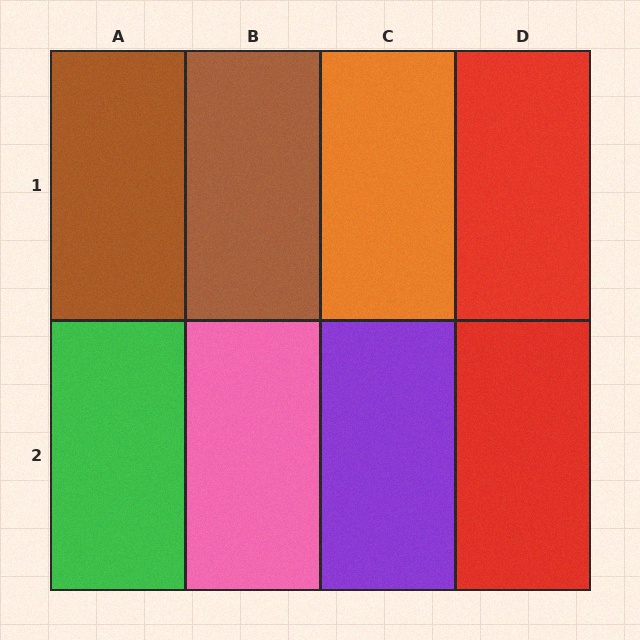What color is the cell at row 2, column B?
Pink.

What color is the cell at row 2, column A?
Green.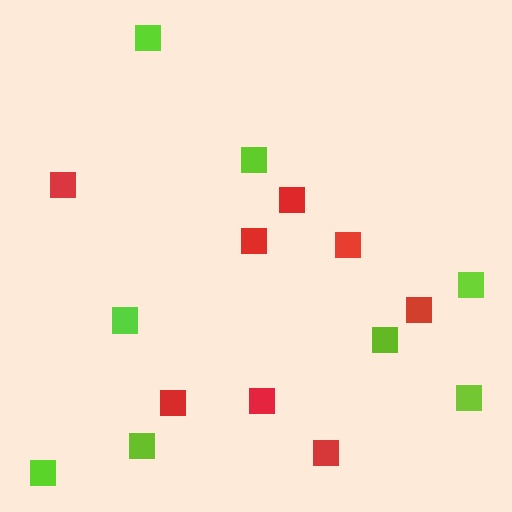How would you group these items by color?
There are 2 groups: one group of red squares (8) and one group of lime squares (8).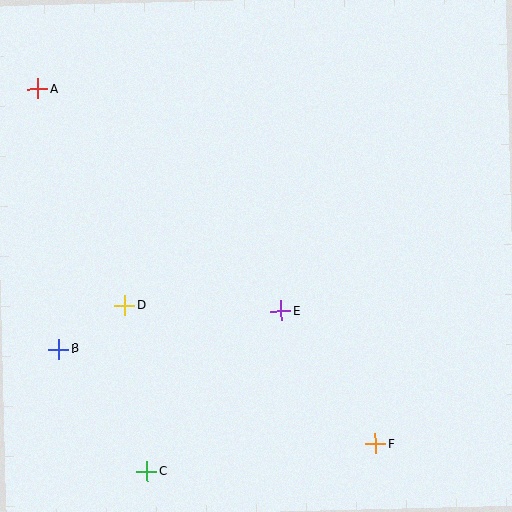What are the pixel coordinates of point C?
Point C is at (147, 471).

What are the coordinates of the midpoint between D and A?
The midpoint between D and A is at (81, 197).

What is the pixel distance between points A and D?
The distance between A and D is 234 pixels.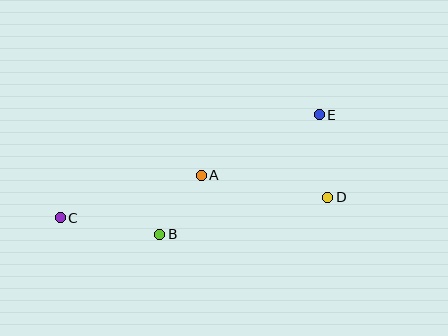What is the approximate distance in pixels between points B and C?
The distance between B and C is approximately 101 pixels.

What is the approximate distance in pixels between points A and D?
The distance between A and D is approximately 128 pixels.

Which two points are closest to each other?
Points A and B are closest to each other.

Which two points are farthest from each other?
Points C and E are farthest from each other.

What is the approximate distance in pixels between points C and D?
The distance between C and D is approximately 268 pixels.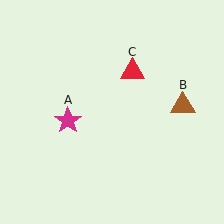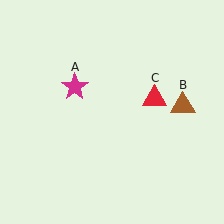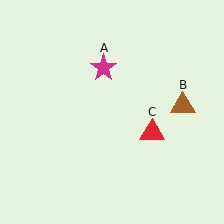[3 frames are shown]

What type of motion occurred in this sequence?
The magenta star (object A), red triangle (object C) rotated clockwise around the center of the scene.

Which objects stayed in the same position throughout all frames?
Brown triangle (object B) remained stationary.